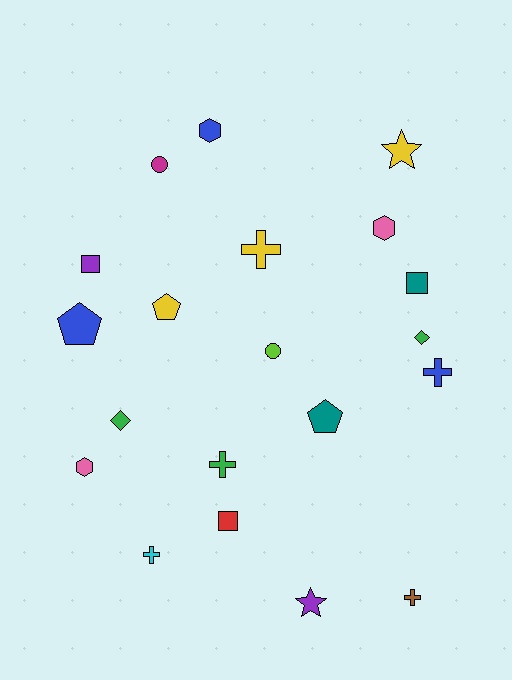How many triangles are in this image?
There are no triangles.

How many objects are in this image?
There are 20 objects.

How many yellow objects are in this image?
There are 3 yellow objects.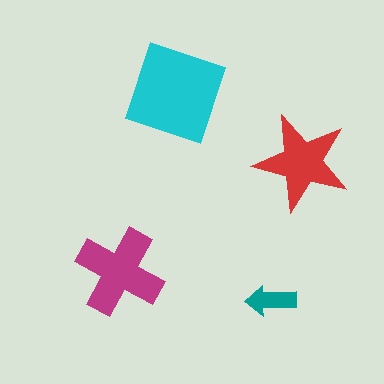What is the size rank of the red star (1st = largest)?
3rd.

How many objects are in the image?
There are 4 objects in the image.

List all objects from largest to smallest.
The cyan diamond, the magenta cross, the red star, the teal arrow.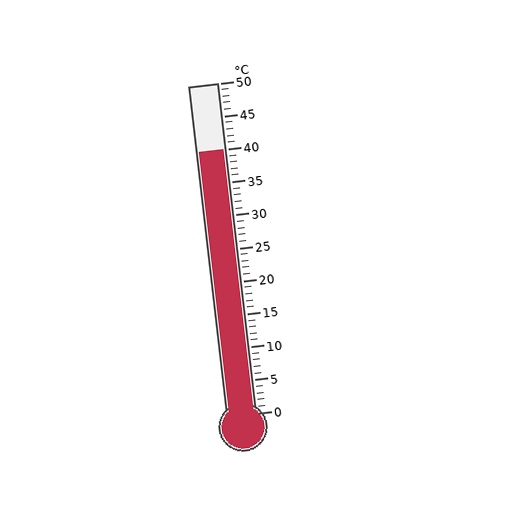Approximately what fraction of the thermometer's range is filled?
The thermometer is filled to approximately 80% of its range.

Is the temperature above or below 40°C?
The temperature is at 40°C.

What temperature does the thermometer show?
The thermometer shows approximately 40°C.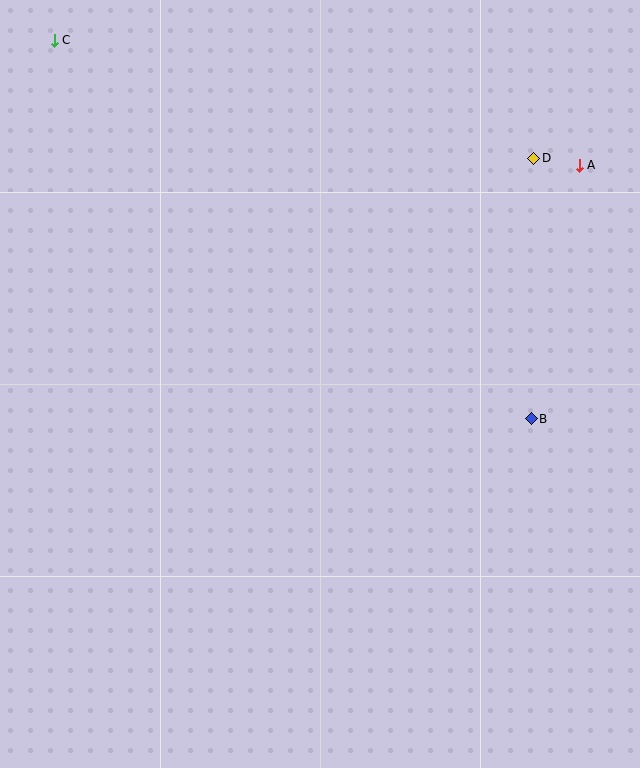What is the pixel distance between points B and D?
The distance between B and D is 261 pixels.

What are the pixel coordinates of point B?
Point B is at (531, 419).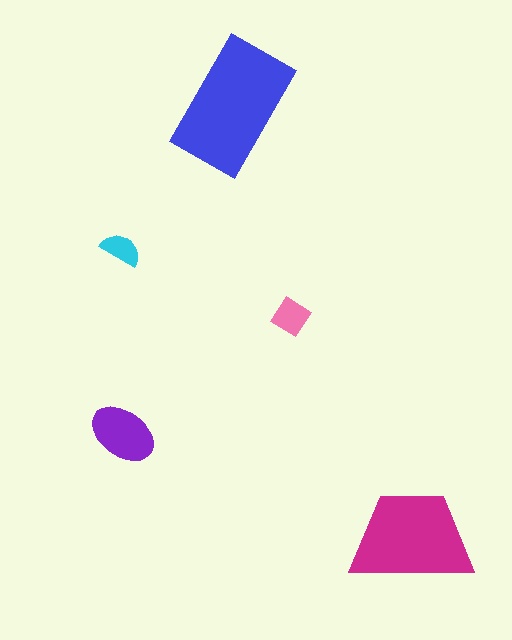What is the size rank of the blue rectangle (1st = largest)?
1st.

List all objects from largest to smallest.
The blue rectangle, the magenta trapezoid, the purple ellipse, the pink diamond, the cyan semicircle.